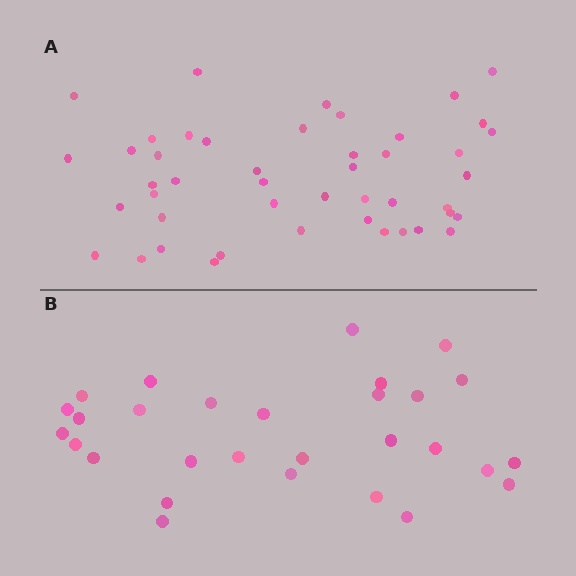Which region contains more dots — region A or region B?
Region A (the top region) has more dots.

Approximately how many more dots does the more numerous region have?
Region A has approximately 15 more dots than region B.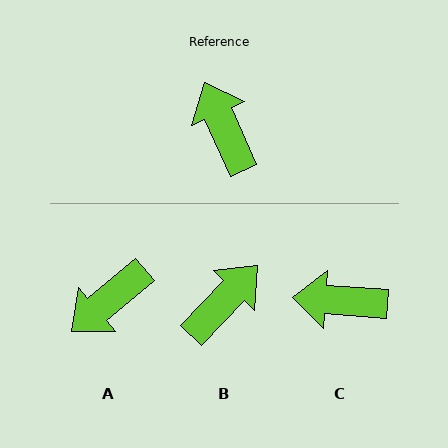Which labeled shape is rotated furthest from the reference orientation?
A, about 106 degrees away.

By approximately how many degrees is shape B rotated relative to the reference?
Approximately 68 degrees clockwise.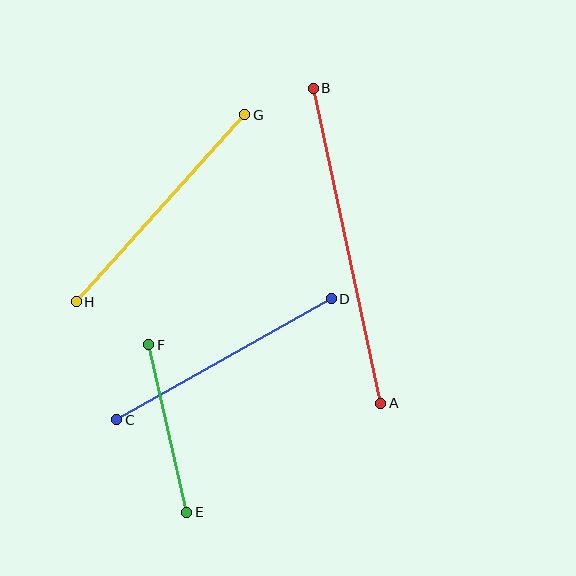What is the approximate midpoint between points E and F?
The midpoint is at approximately (168, 428) pixels.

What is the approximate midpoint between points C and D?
The midpoint is at approximately (224, 359) pixels.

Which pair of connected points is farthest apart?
Points A and B are farthest apart.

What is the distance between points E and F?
The distance is approximately 172 pixels.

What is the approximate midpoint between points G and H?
The midpoint is at approximately (161, 208) pixels.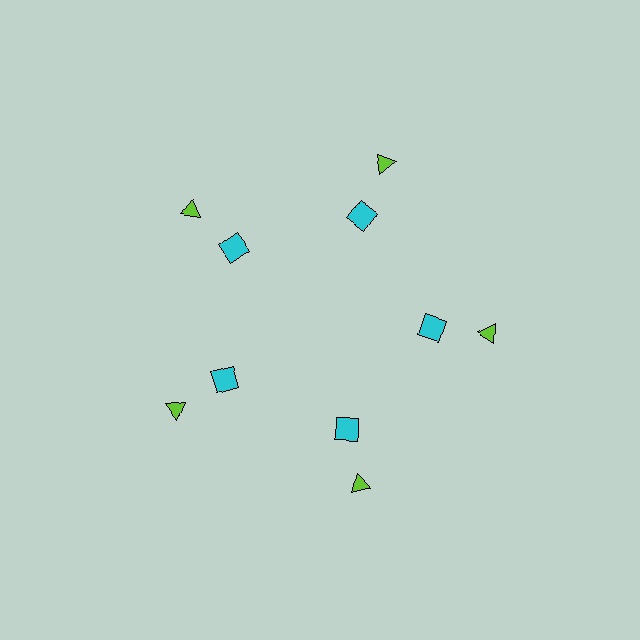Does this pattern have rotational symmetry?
Yes, this pattern has 5-fold rotational symmetry. It looks the same after rotating 72 degrees around the center.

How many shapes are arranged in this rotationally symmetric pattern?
There are 10 shapes, arranged in 5 groups of 2.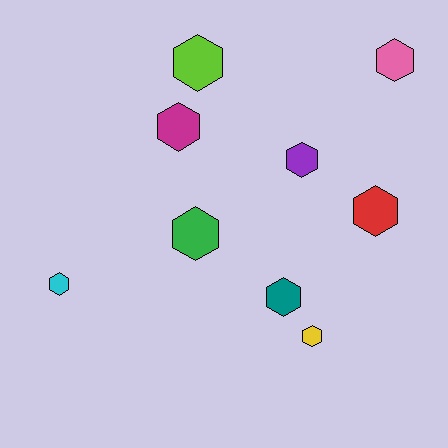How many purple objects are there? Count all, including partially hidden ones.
There is 1 purple object.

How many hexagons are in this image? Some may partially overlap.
There are 9 hexagons.